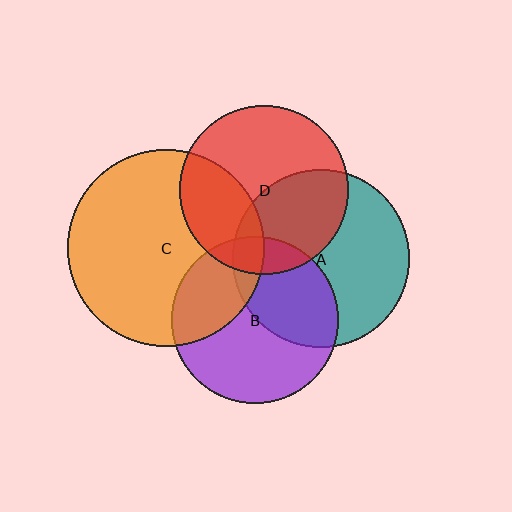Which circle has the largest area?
Circle C (orange).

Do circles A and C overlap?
Yes.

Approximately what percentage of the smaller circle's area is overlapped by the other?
Approximately 10%.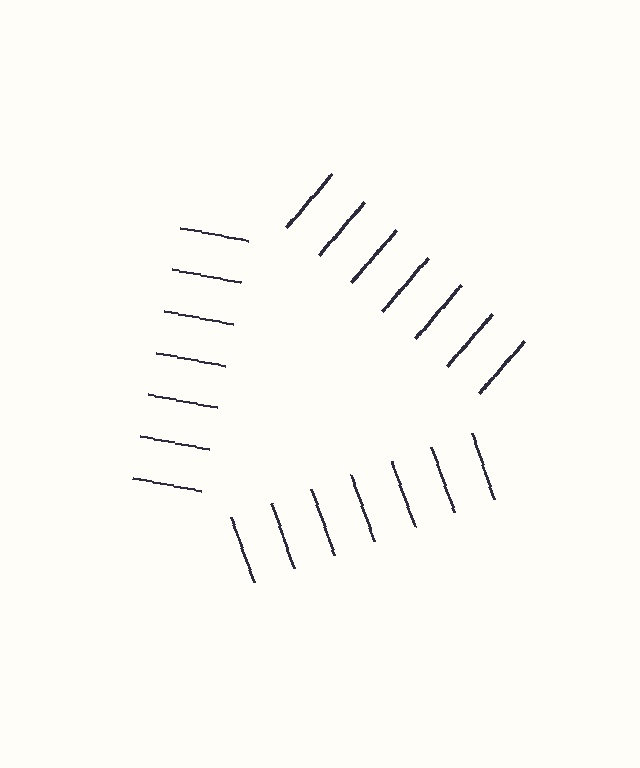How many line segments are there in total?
21 — 7 along each of the 3 edges.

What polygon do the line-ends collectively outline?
An illusory triangle — the line segments terminate on its edges but no continuous stroke is drawn.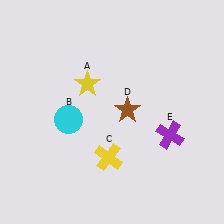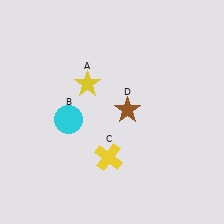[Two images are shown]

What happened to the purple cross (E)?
The purple cross (E) was removed in Image 2. It was in the bottom-right area of Image 1.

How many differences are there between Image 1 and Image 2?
There is 1 difference between the two images.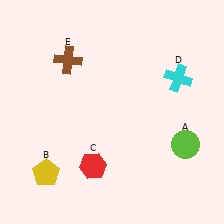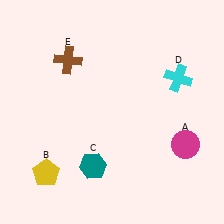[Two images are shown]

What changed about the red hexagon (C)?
In Image 1, C is red. In Image 2, it changed to teal.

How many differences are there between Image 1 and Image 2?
There are 2 differences between the two images.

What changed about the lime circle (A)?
In Image 1, A is lime. In Image 2, it changed to magenta.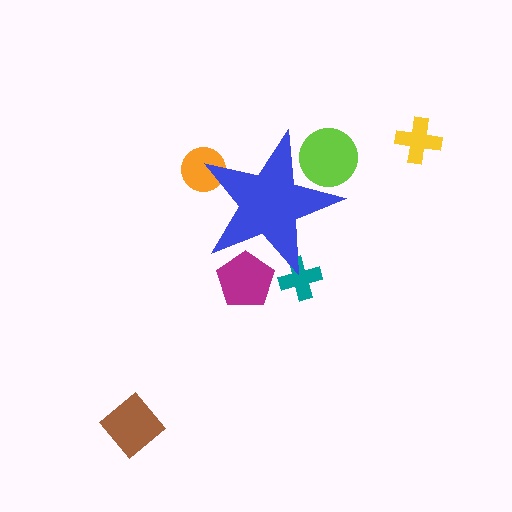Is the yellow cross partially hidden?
No, the yellow cross is fully visible.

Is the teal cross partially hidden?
Yes, the teal cross is partially hidden behind the blue star.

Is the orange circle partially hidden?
Yes, the orange circle is partially hidden behind the blue star.